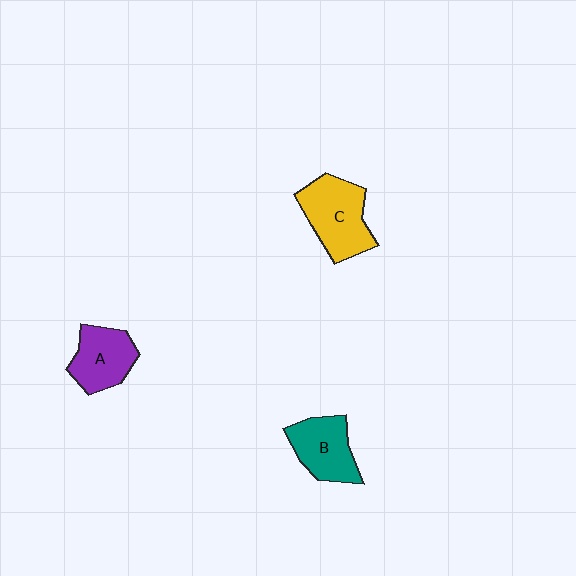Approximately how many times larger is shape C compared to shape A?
Approximately 1.3 times.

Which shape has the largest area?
Shape C (yellow).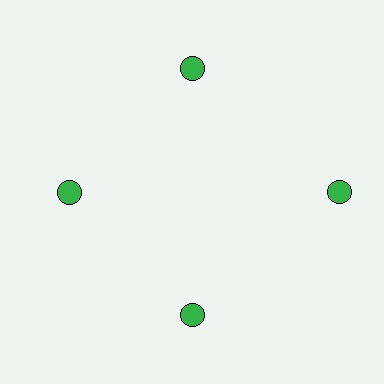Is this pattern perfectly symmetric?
No. The 4 green circles are arranged in a ring, but one element near the 3 o'clock position is pushed outward from the center, breaking the 4-fold rotational symmetry.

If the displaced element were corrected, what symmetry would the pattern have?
It would have 4-fold rotational symmetry — the pattern would map onto itself every 90 degrees.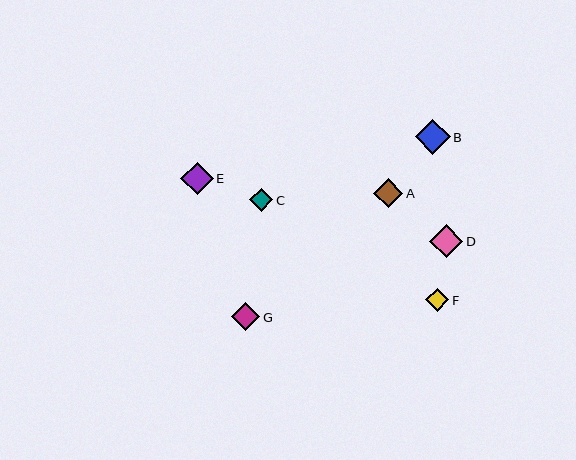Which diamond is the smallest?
Diamond C is the smallest with a size of approximately 23 pixels.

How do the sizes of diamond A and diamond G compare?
Diamond A and diamond G are approximately the same size.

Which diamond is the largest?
Diamond B is the largest with a size of approximately 35 pixels.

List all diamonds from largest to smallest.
From largest to smallest: B, D, E, A, G, F, C.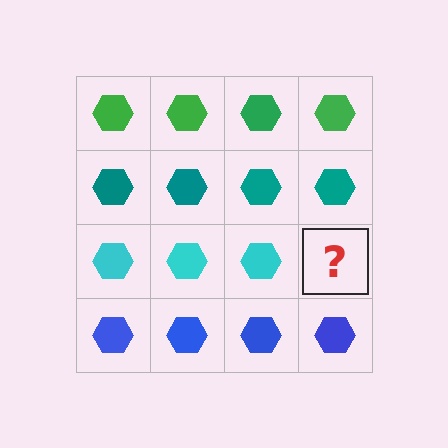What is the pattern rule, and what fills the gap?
The rule is that each row has a consistent color. The gap should be filled with a cyan hexagon.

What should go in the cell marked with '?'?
The missing cell should contain a cyan hexagon.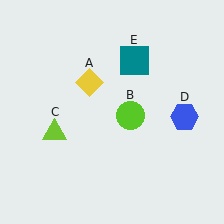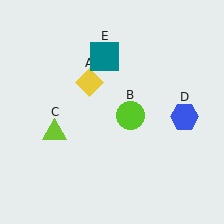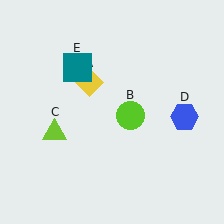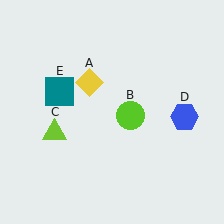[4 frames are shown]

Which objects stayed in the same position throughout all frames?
Yellow diamond (object A) and lime circle (object B) and lime triangle (object C) and blue hexagon (object D) remained stationary.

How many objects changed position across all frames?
1 object changed position: teal square (object E).